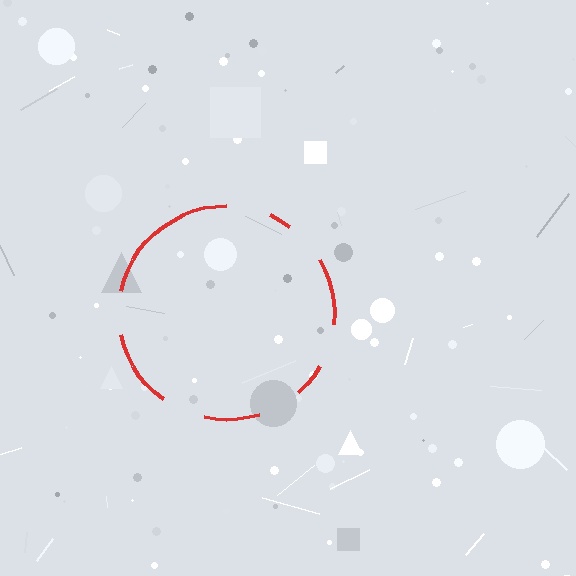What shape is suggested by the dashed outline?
The dashed outline suggests a circle.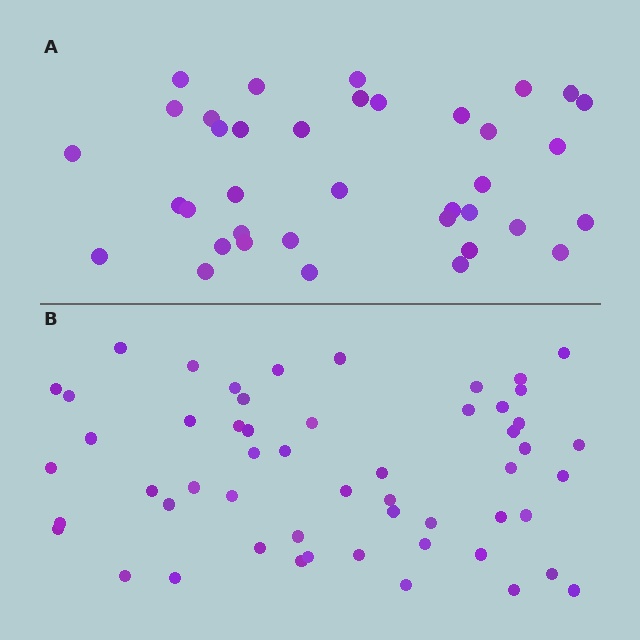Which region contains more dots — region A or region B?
Region B (the bottom region) has more dots.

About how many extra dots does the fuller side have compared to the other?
Region B has approximately 15 more dots than region A.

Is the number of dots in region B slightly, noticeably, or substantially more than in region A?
Region B has substantially more. The ratio is roughly 1.5 to 1.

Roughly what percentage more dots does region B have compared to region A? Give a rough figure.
About 45% more.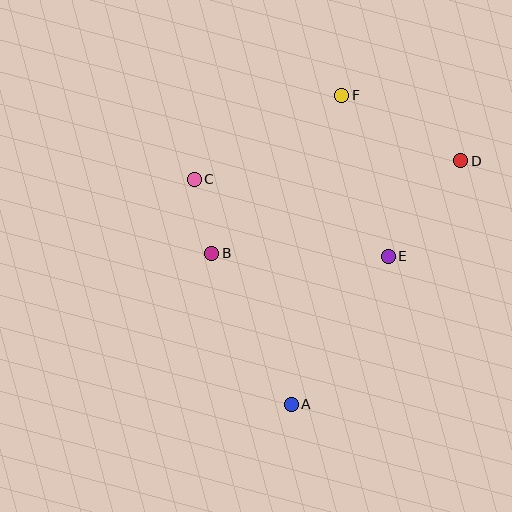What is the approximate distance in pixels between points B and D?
The distance between B and D is approximately 265 pixels.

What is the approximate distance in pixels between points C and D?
The distance between C and D is approximately 267 pixels.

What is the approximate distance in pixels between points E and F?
The distance between E and F is approximately 167 pixels.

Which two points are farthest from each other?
Points A and F are farthest from each other.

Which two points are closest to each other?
Points B and C are closest to each other.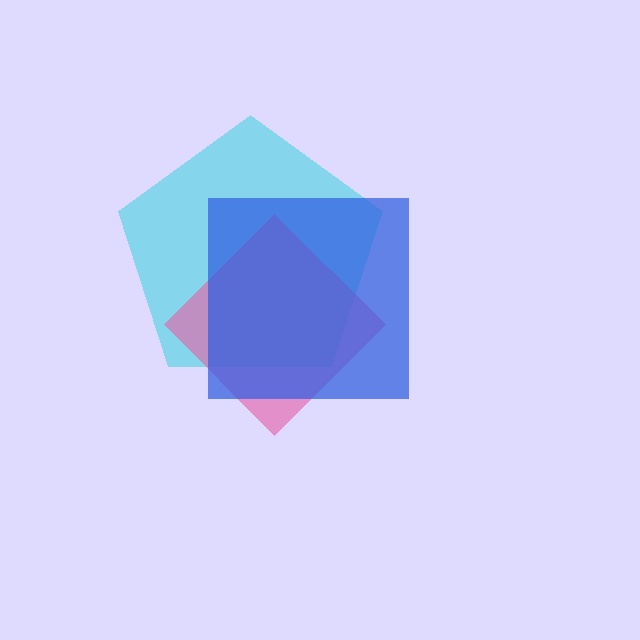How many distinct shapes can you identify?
There are 3 distinct shapes: a cyan pentagon, a pink diamond, a blue square.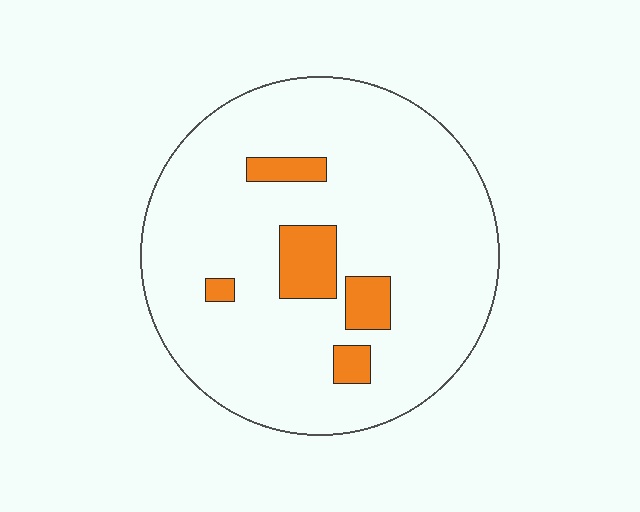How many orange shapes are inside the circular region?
5.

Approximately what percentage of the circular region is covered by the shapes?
Approximately 10%.